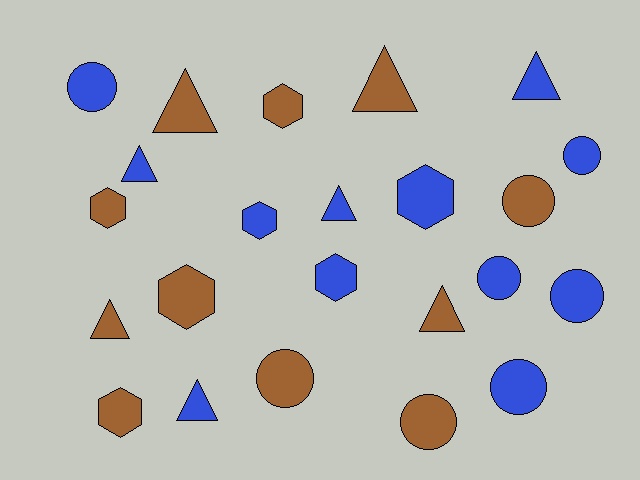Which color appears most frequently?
Blue, with 12 objects.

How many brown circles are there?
There are 3 brown circles.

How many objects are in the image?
There are 23 objects.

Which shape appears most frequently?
Triangle, with 8 objects.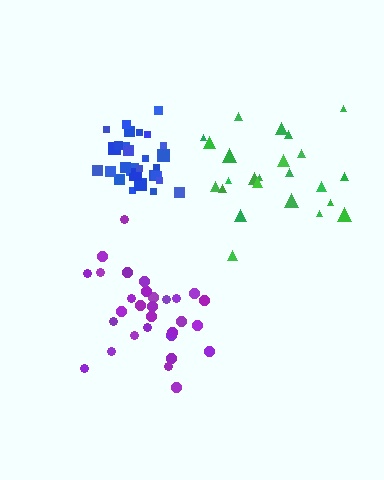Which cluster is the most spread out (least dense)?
Green.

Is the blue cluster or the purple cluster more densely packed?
Blue.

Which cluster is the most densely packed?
Blue.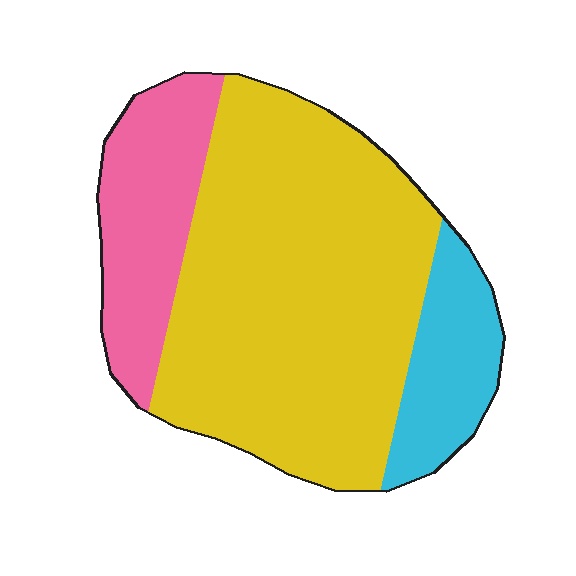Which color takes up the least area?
Cyan, at roughly 15%.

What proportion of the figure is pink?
Pink takes up about one fifth (1/5) of the figure.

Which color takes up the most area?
Yellow, at roughly 65%.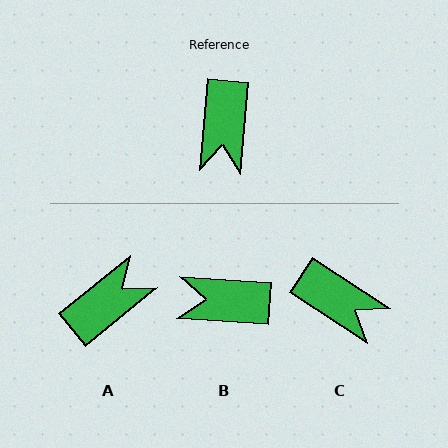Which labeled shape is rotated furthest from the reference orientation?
A, about 134 degrees away.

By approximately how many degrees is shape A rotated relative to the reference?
Approximately 134 degrees counter-clockwise.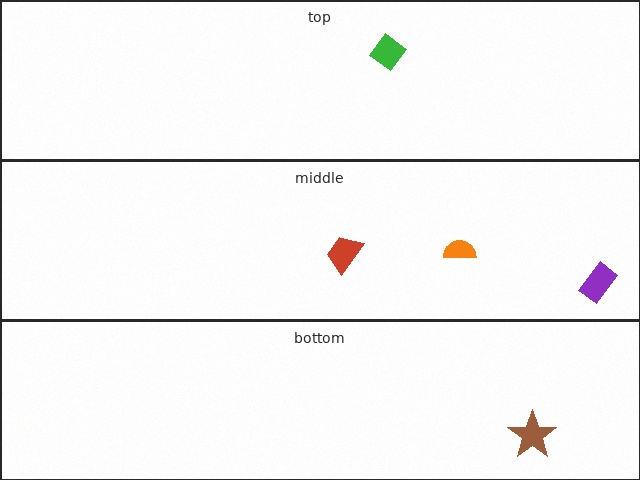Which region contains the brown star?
The bottom region.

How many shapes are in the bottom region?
1.